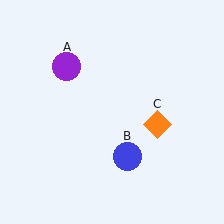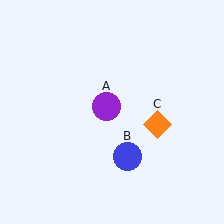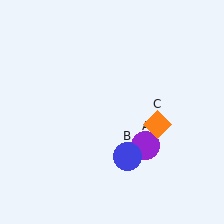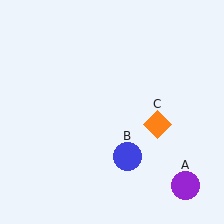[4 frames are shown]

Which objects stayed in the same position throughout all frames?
Blue circle (object B) and orange diamond (object C) remained stationary.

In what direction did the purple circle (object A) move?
The purple circle (object A) moved down and to the right.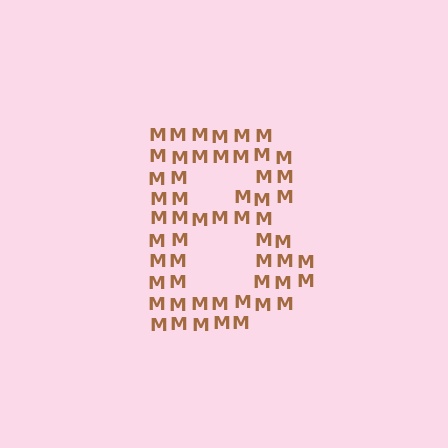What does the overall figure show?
The overall figure shows the letter B.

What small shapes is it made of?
It is made of small letter M's.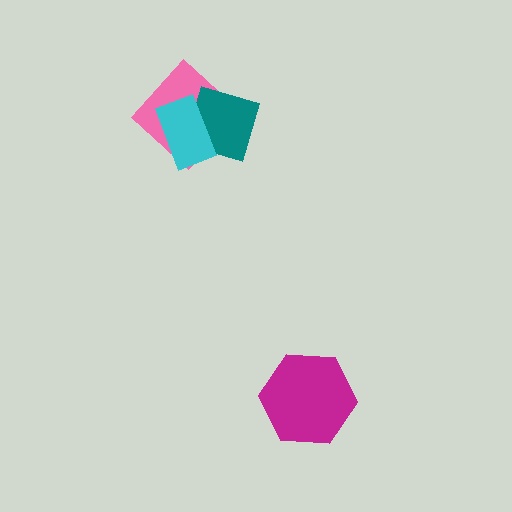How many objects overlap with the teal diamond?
2 objects overlap with the teal diamond.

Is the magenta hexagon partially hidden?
No, no other shape covers it.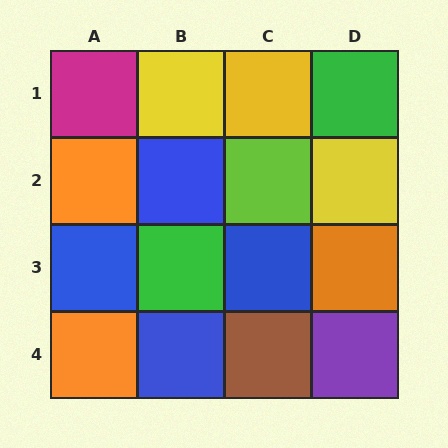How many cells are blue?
4 cells are blue.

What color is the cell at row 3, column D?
Orange.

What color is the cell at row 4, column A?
Orange.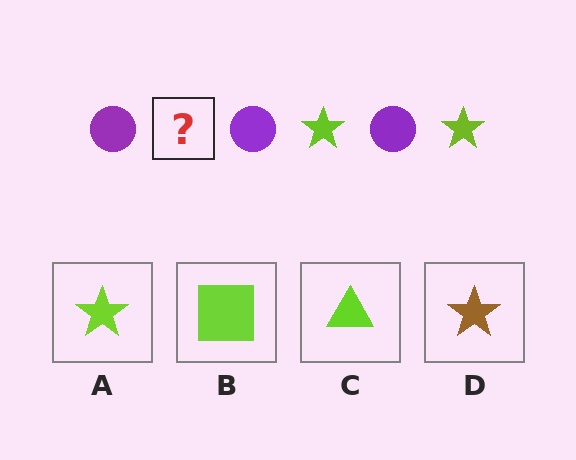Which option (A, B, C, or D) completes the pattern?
A.